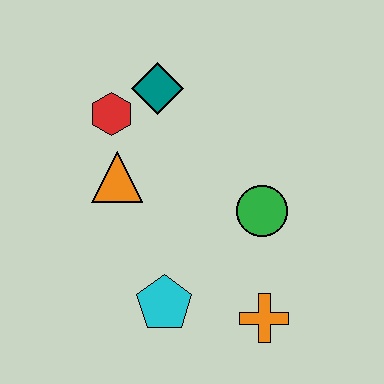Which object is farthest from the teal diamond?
The orange cross is farthest from the teal diamond.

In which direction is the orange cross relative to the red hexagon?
The orange cross is below the red hexagon.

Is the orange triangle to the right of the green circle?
No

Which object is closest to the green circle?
The orange cross is closest to the green circle.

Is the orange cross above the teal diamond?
No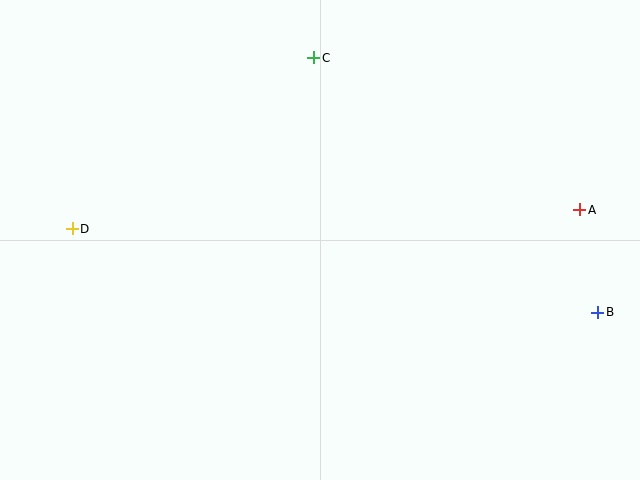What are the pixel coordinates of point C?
Point C is at (314, 58).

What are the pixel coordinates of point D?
Point D is at (72, 229).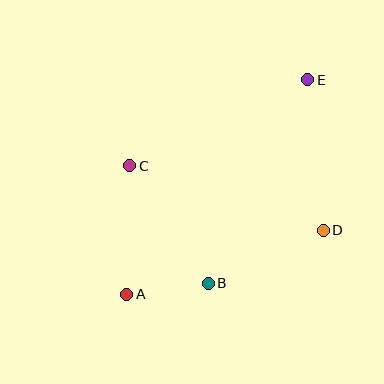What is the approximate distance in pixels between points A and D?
The distance between A and D is approximately 206 pixels.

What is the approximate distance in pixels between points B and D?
The distance between B and D is approximately 126 pixels.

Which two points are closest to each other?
Points A and B are closest to each other.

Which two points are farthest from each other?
Points A and E are farthest from each other.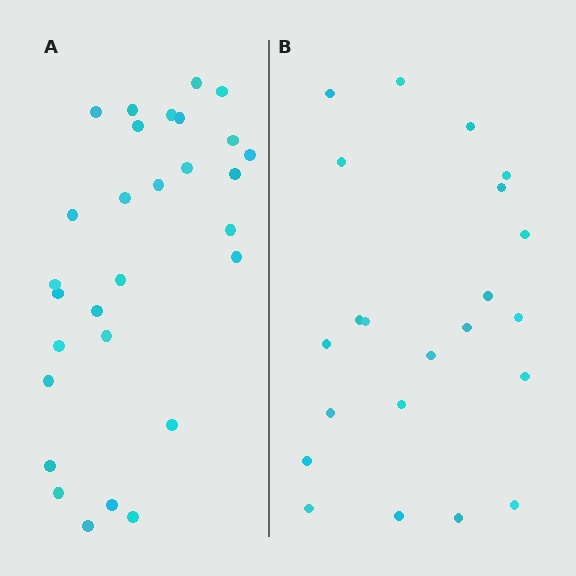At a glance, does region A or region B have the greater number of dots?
Region A (the left region) has more dots.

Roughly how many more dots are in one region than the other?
Region A has roughly 8 or so more dots than region B.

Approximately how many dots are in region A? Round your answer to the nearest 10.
About 30 dots. (The exact count is 29, which rounds to 30.)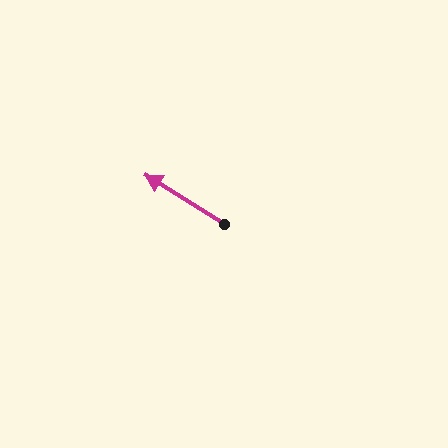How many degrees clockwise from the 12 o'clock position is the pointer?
Approximately 302 degrees.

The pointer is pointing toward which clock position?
Roughly 10 o'clock.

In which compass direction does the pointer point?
Northwest.